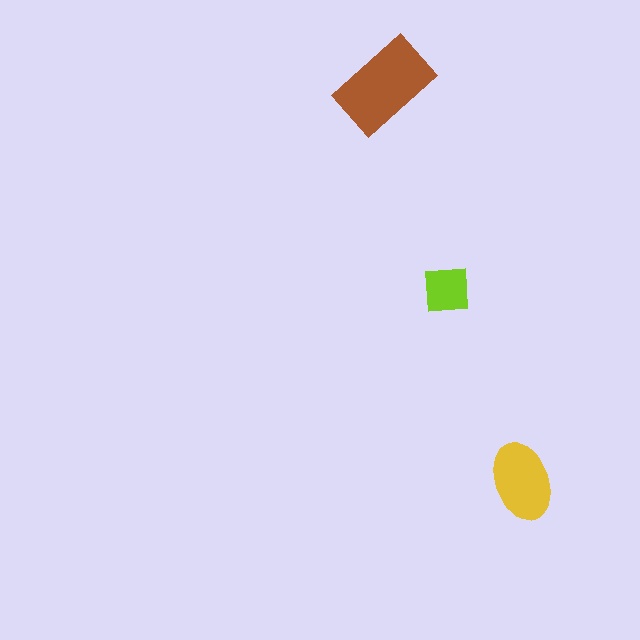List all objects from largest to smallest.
The brown rectangle, the yellow ellipse, the lime square.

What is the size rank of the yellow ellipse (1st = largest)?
2nd.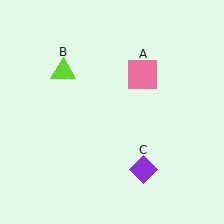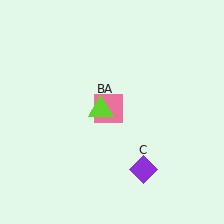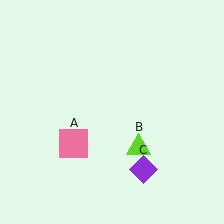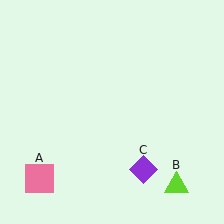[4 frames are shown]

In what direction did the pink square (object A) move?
The pink square (object A) moved down and to the left.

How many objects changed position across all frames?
2 objects changed position: pink square (object A), lime triangle (object B).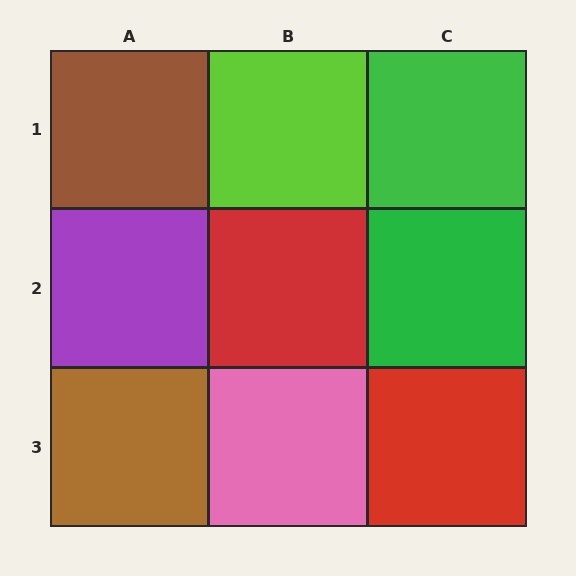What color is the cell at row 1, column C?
Green.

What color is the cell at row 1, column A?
Brown.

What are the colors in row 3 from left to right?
Brown, pink, red.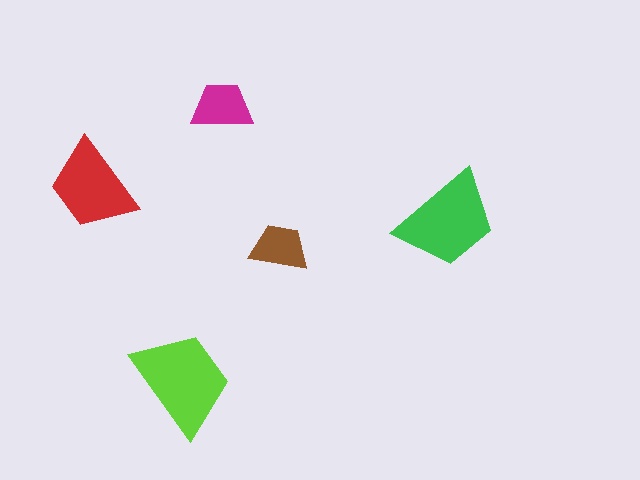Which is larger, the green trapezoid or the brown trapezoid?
The green one.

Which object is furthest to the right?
The green trapezoid is rightmost.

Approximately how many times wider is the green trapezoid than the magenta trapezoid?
About 1.5 times wider.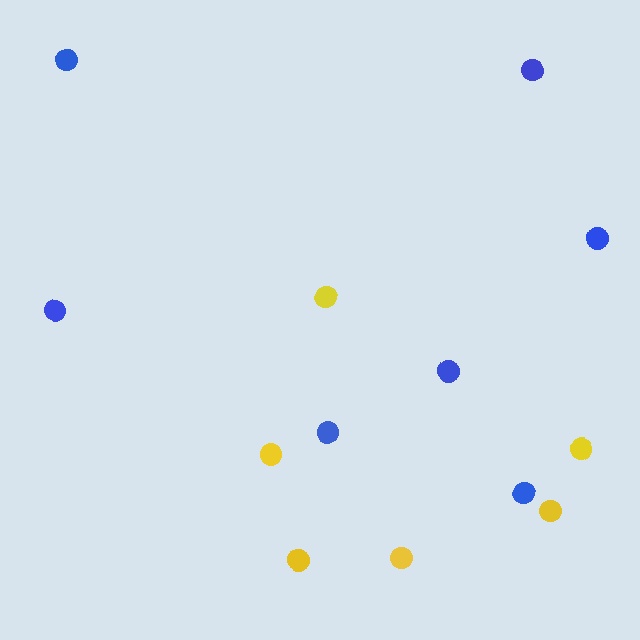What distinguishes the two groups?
There are 2 groups: one group of yellow circles (6) and one group of blue circles (7).